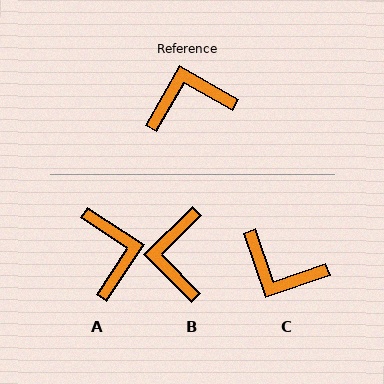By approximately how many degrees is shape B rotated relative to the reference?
Approximately 74 degrees counter-clockwise.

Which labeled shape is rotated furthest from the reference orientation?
C, about 138 degrees away.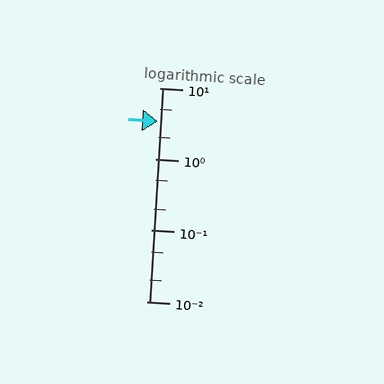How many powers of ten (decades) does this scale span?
The scale spans 3 decades, from 0.01 to 10.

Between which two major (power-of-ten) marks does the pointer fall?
The pointer is between 1 and 10.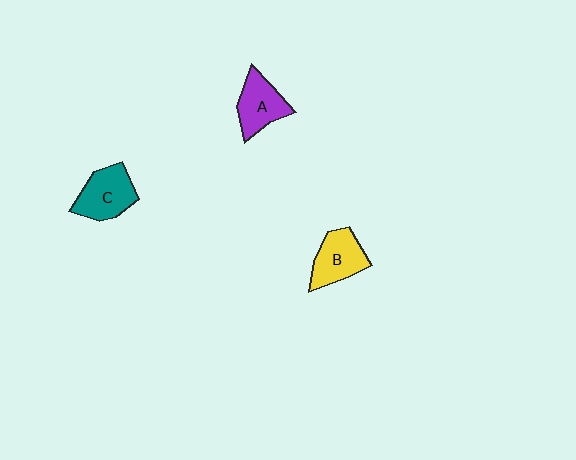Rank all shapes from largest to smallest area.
From largest to smallest: C (teal), B (yellow), A (purple).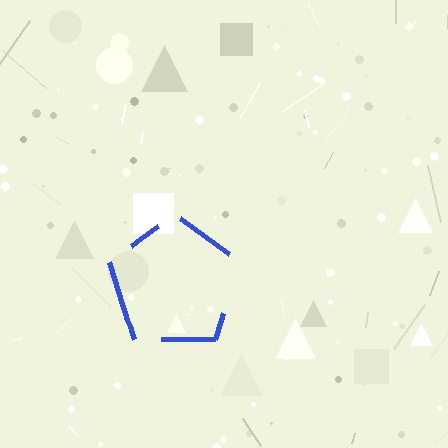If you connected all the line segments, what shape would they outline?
They would outline a pentagon.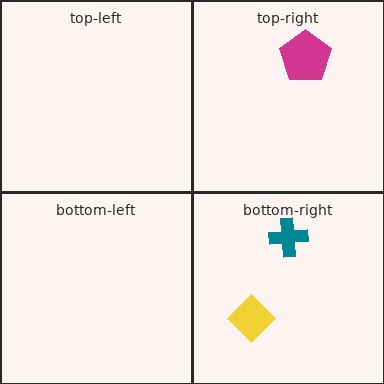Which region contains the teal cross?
The bottom-right region.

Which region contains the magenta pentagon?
The top-right region.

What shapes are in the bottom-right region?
The yellow diamond, the teal cross.